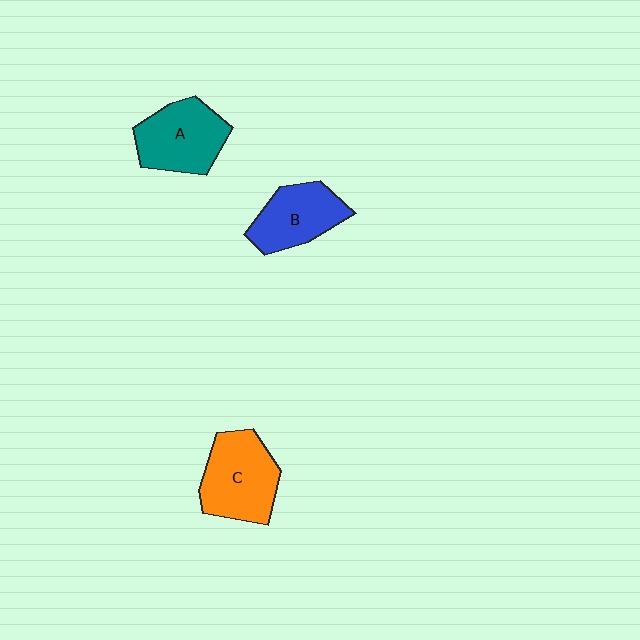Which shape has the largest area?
Shape C (orange).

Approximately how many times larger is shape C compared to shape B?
Approximately 1.2 times.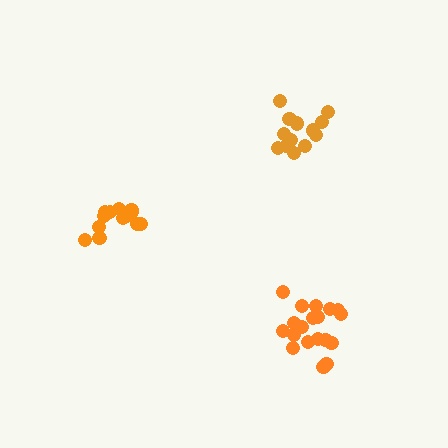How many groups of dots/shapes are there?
There are 3 groups.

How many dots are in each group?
Group 1: 19 dots, Group 2: 13 dots, Group 3: 13 dots (45 total).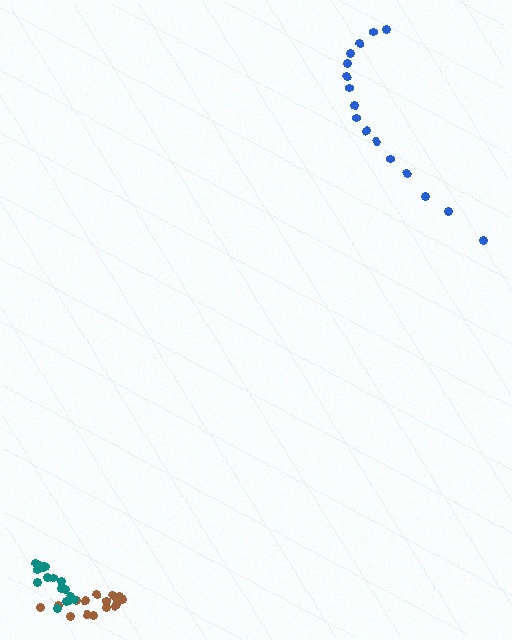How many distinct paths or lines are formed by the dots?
There are 3 distinct paths.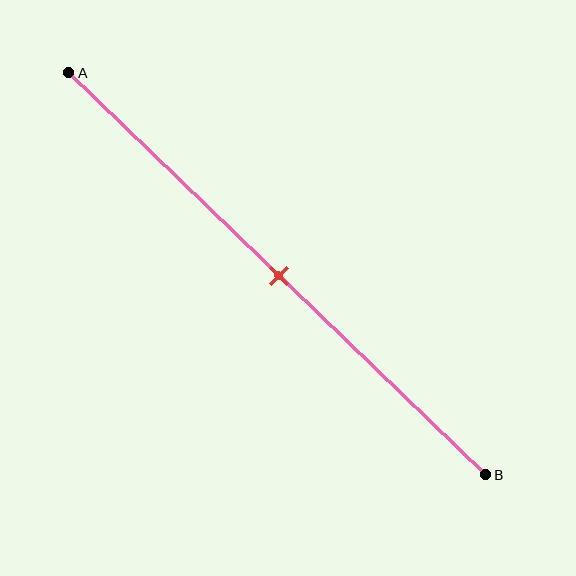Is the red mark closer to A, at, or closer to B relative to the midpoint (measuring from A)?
The red mark is approximately at the midpoint of segment AB.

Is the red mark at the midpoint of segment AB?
Yes, the mark is approximately at the midpoint.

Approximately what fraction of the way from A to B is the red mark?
The red mark is approximately 50% of the way from A to B.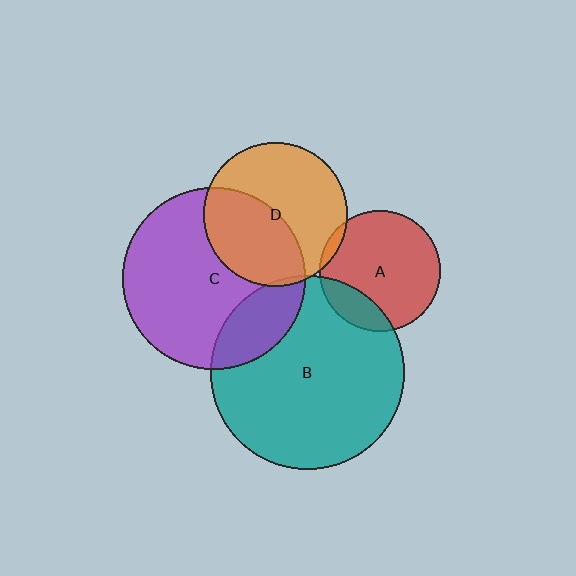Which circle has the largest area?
Circle B (teal).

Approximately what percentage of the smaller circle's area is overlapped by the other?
Approximately 45%.